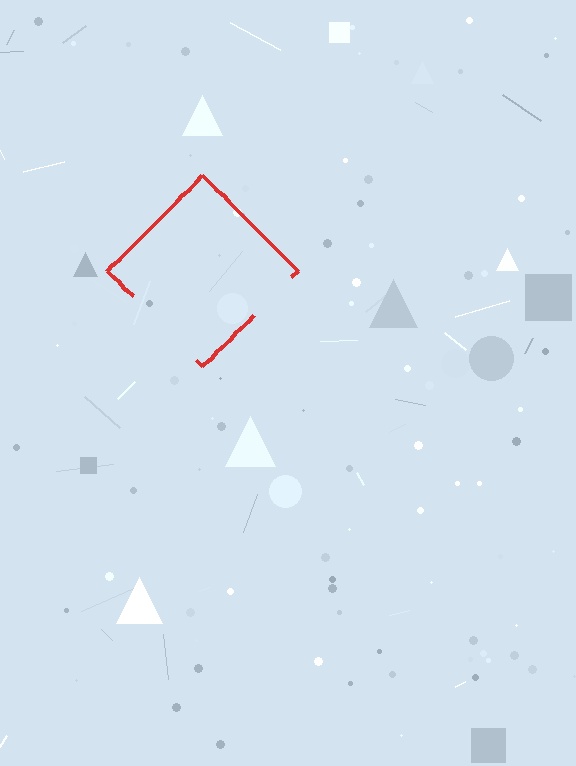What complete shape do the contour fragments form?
The contour fragments form a diamond.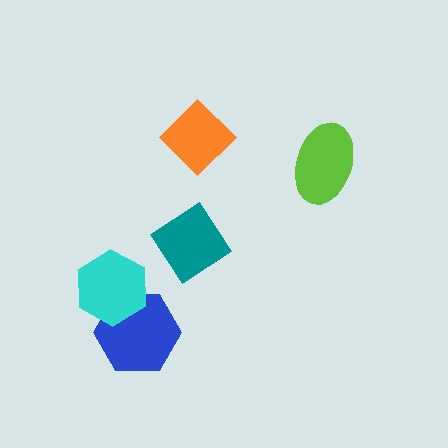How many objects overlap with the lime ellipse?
0 objects overlap with the lime ellipse.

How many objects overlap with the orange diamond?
0 objects overlap with the orange diamond.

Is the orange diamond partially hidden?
No, no other shape covers it.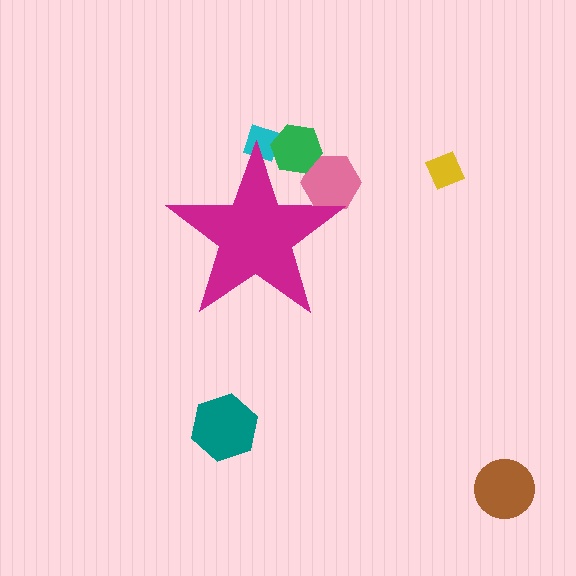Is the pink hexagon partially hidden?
Yes, the pink hexagon is partially hidden behind the magenta star.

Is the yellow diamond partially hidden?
No, the yellow diamond is fully visible.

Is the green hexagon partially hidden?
Yes, the green hexagon is partially hidden behind the magenta star.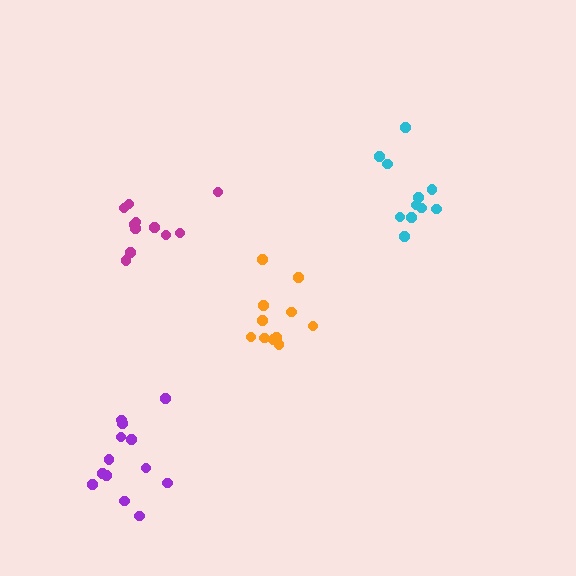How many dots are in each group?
Group 1: 11 dots, Group 2: 13 dots, Group 3: 11 dots, Group 4: 11 dots (46 total).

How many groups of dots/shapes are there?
There are 4 groups.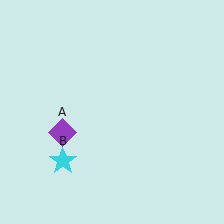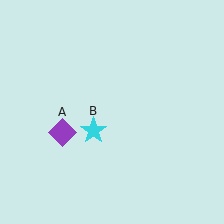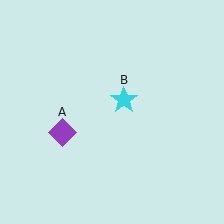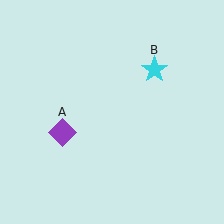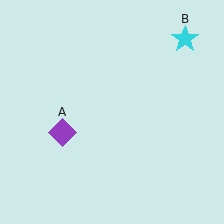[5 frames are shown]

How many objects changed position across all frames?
1 object changed position: cyan star (object B).